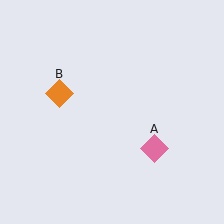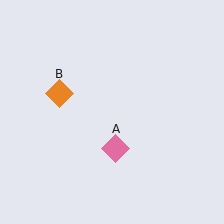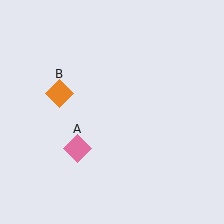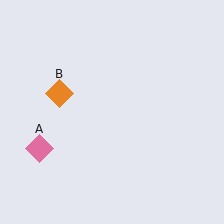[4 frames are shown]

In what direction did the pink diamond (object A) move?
The pink diamond (object A) moved left.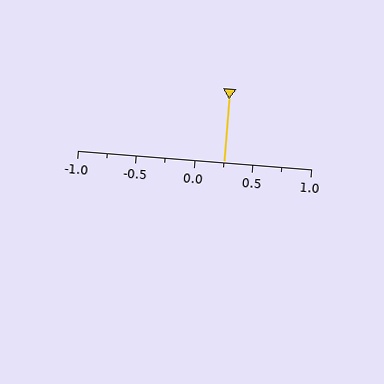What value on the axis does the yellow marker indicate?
The marker indicates approximately 0.25.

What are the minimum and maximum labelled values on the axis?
The axis runs from -1.0 to 1.0.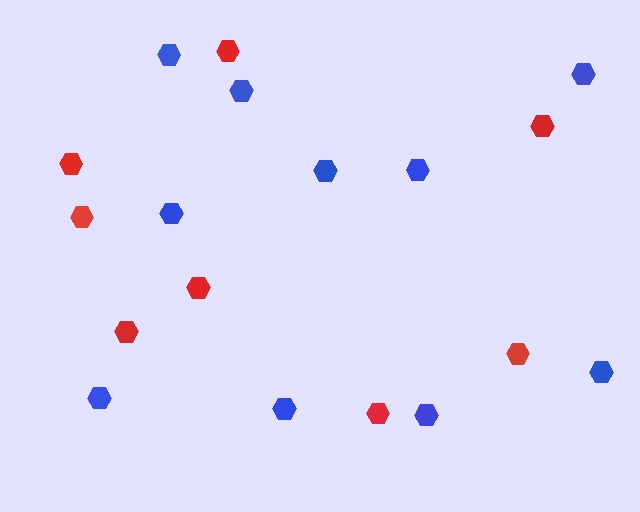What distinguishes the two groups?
There are 2 groups: one group of red hexagons (8) and one group of blue hexagons (10).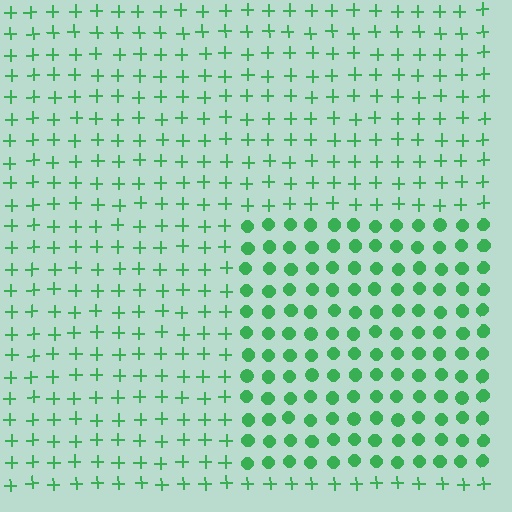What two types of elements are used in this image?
The image uses circles inside the rectangle region and plus signs outside it.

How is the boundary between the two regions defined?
The boundary is defined by a change in element shape: circles inside vs. plus signs outside. All elements share the same color and spacing.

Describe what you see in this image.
The image is filled with small green elements arranged in a uniform grid. A rectangle-shaped region contains circles, while the surrounding area contains plus signs. The boundary is defined purely by the change in element shape.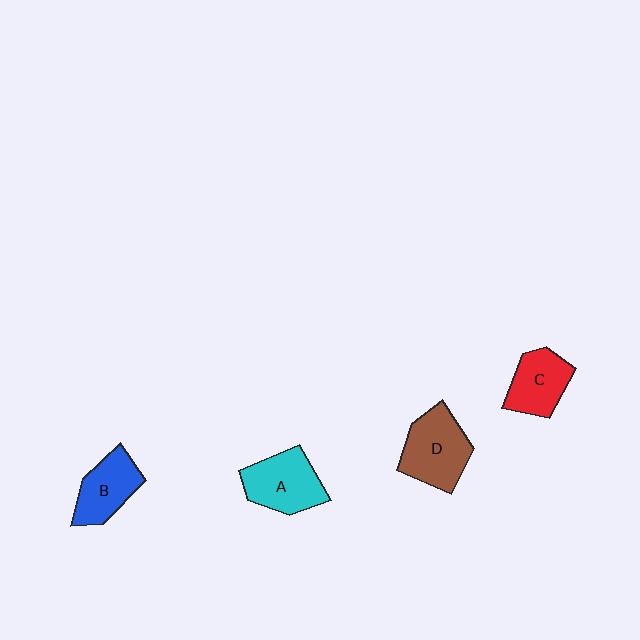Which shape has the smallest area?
Shape C (red).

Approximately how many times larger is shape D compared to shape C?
Approximately 1.3 times.